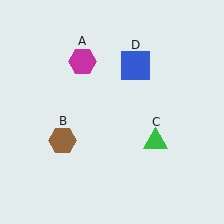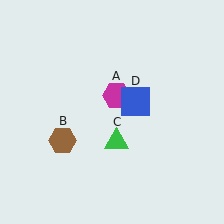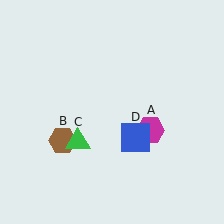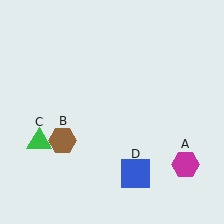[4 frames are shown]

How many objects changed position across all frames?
3 objects changed position: magenta hexagon (object A), green triangle (object C), blue square (object D).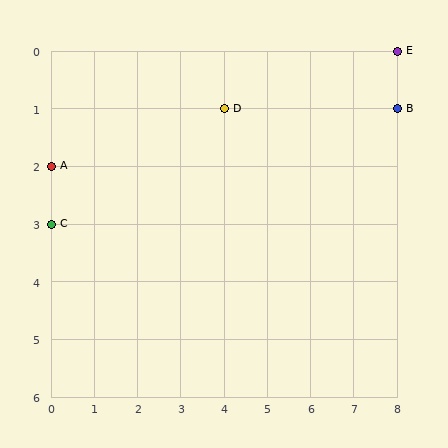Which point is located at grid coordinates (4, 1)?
Point D is at (4, 1).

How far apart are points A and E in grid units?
Points A and E are 8 columns and 2 rows apart (about 8.2 grid units diagonally).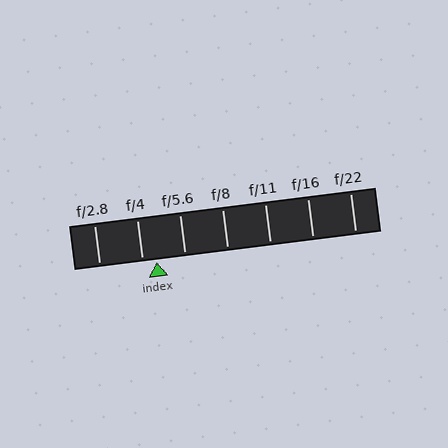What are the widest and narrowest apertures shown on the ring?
The widest aperture shown is f/2.8 and the narrowest is f/22.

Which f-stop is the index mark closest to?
The index mark is closest to f/4.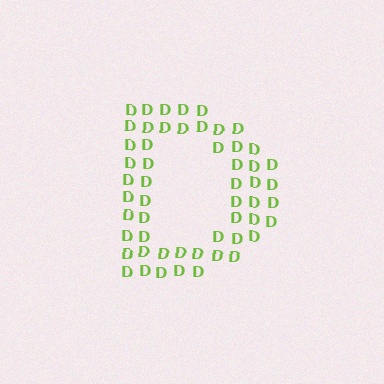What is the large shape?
The large shape is the letter D.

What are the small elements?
The small elements are letter D's.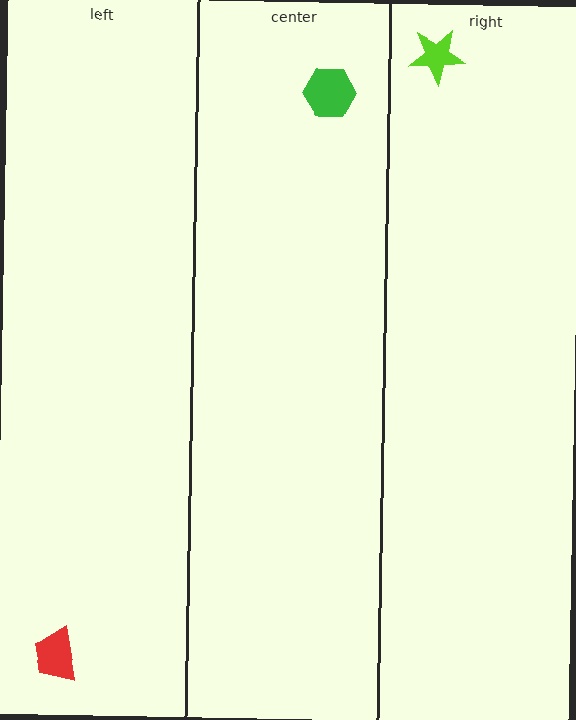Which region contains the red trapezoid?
The left region.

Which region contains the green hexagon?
The center region.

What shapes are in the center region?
The green hexagon.